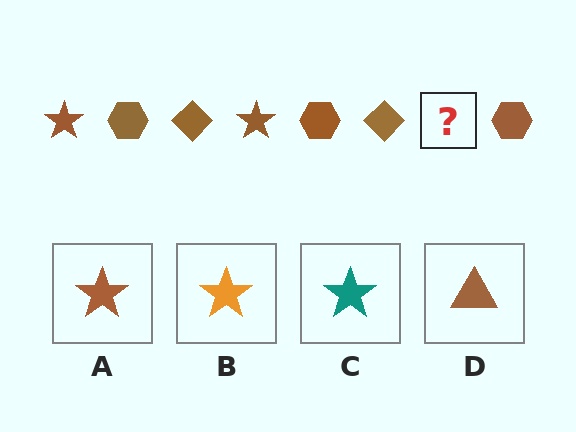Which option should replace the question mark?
Option A.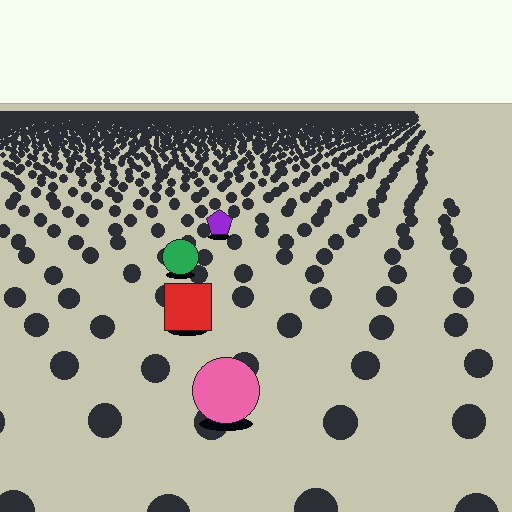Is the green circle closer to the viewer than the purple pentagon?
Yes. The green circle is closer — you can tell from the texture gradient: the ground texture is coarser near it.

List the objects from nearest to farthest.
From nearest to farthest: the pink circle, the red square, the green circle, the purple pentagon.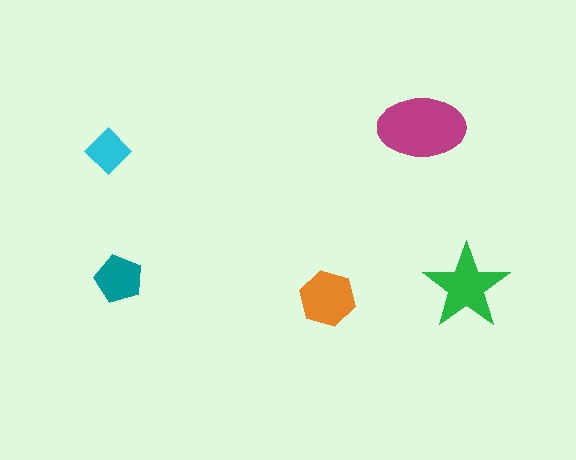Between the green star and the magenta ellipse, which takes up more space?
The magenta ellipse.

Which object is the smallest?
The cyan diamond.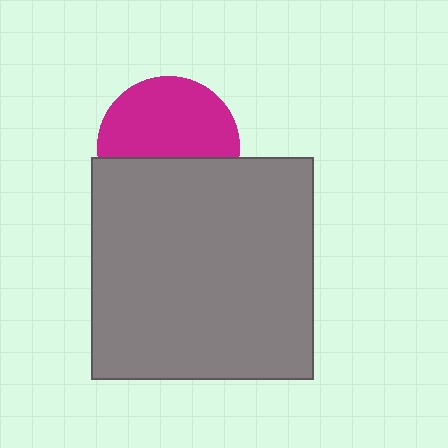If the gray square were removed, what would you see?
You would see the complete magenta circle.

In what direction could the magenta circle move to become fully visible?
The magenta circle could move up. That would shift it out from behind the gray square entirely.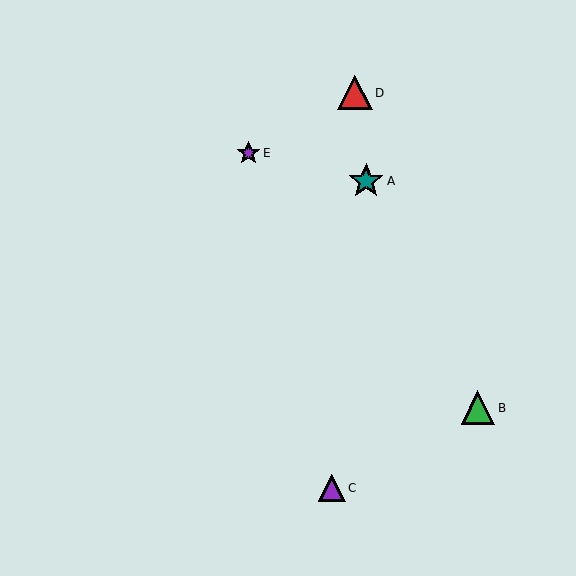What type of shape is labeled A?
Shape A is a teal star.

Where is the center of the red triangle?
The center of the red triangle is at (355, 93).